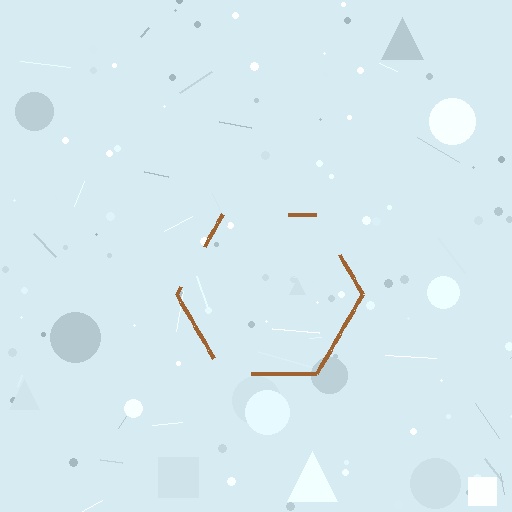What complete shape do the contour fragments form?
The contour fragments form a hexagon.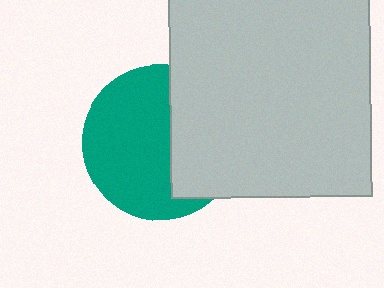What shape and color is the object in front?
The object in front is a light gray square.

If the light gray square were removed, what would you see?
You would see the complete teal circle.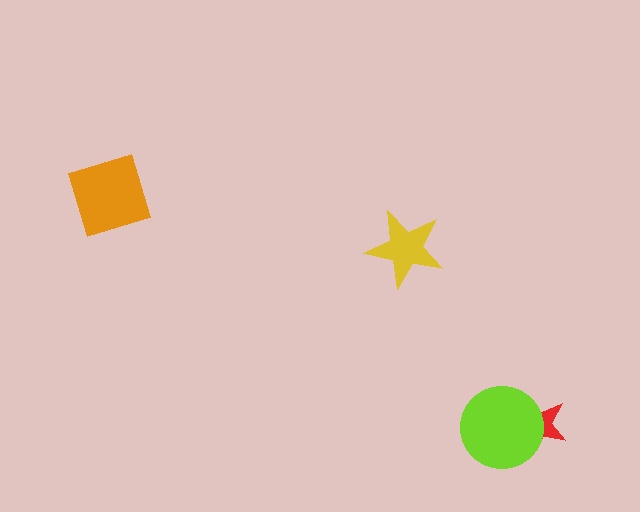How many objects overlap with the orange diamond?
0 objects overlap with the orange diamond.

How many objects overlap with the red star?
1 object overlaps with the red star.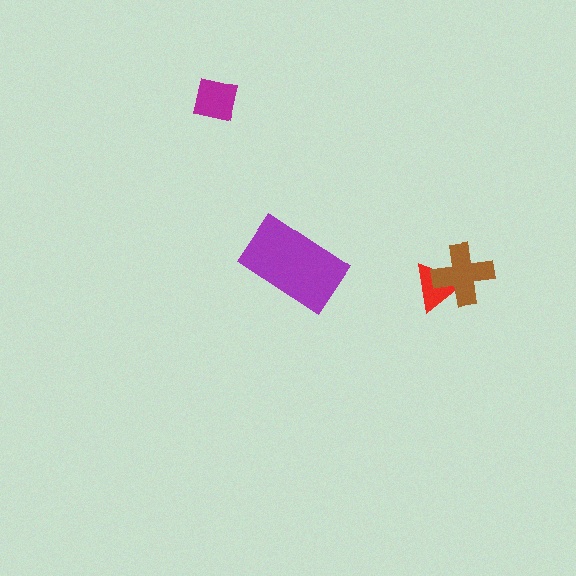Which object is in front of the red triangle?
The brown cross is in front of the red triangle.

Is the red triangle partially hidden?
Yes, it is partially covered by another shape.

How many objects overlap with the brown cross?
1 object overlaps with the brown cross.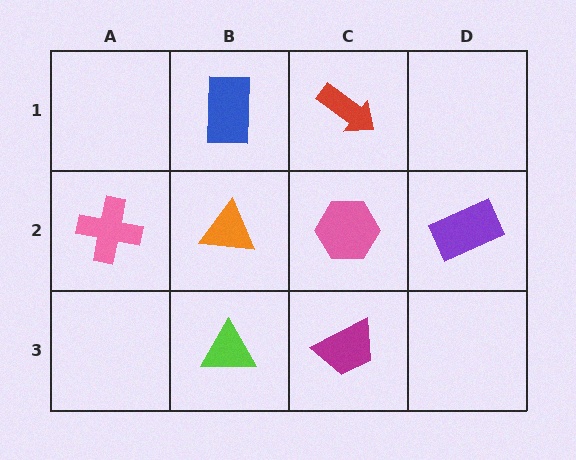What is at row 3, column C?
A magenta trapezoid.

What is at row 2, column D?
A purple rectangle.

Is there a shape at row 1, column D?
No, that cell is empty.